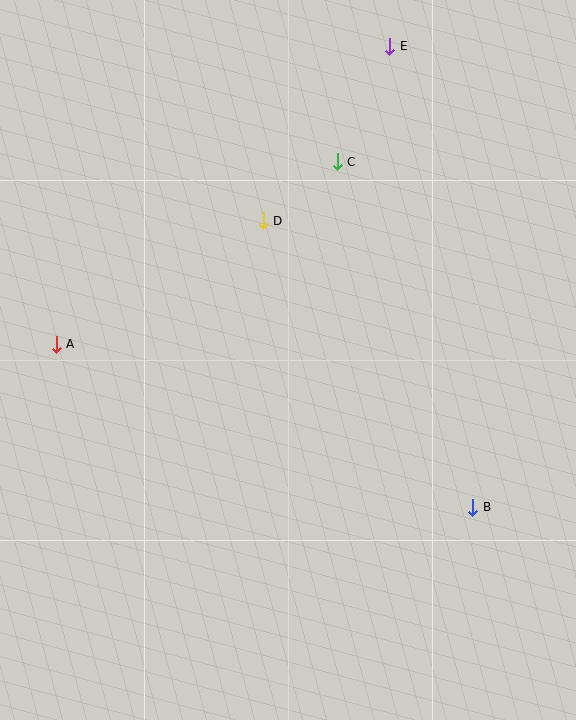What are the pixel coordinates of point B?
Point B is at (473, 507).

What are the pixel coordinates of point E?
Point E is at (390, 46).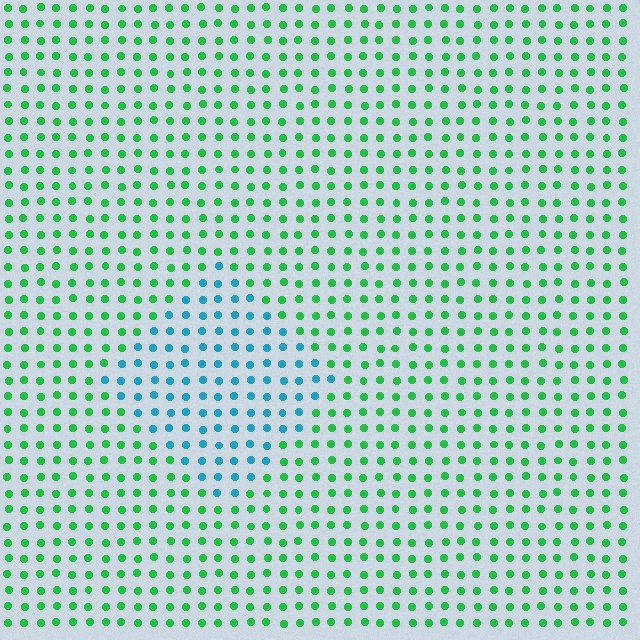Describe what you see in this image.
The image is filled with small green elements in a uniform arrangement. A diamond-shaped region is visible where the elements are tinted to a slightly different hue, forming a subtle color boundary.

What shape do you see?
I see a diamond.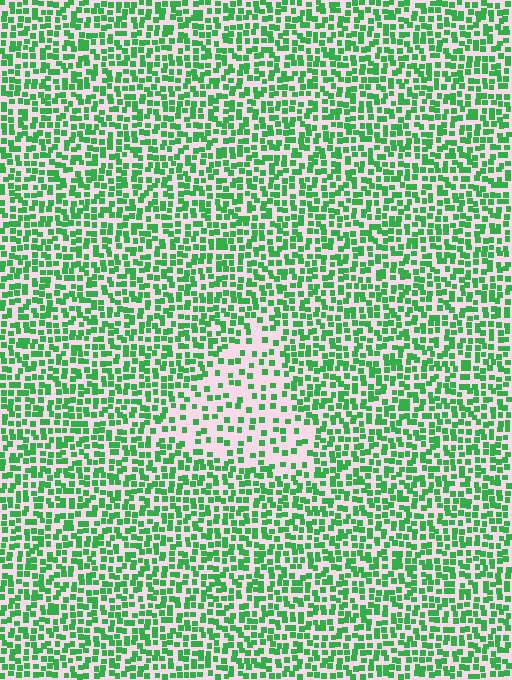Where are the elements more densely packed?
The elements are more densely packed outside the triangle boundary.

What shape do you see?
I see a triangle.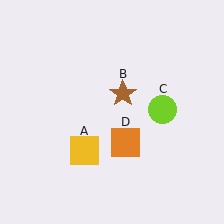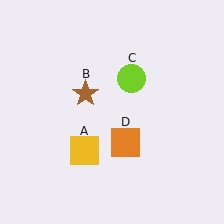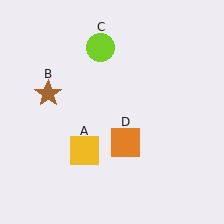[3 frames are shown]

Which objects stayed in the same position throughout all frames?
Yellow square (object A) and orange square (object D) remained stationary.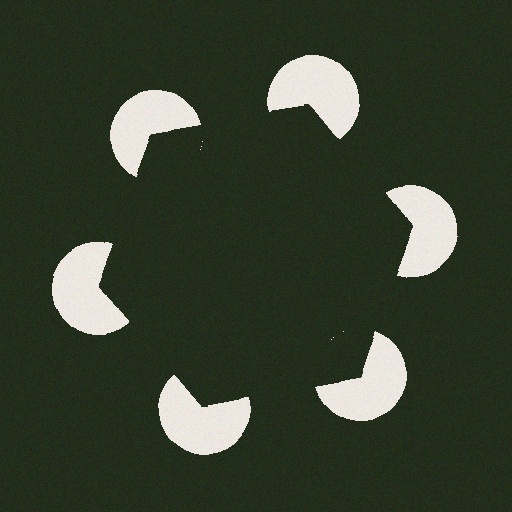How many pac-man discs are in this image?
There are 6 — one at each vertex of the illusory hexagon.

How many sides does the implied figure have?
6 sides.